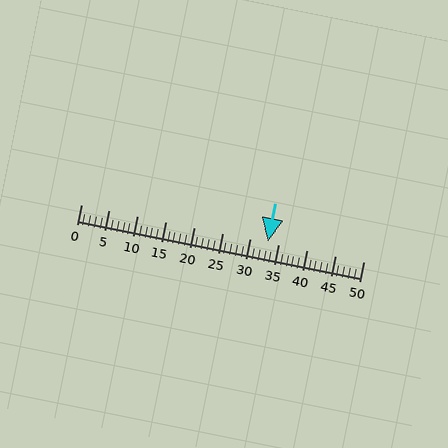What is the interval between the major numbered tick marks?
The major tick marks are spaced 5 units apart.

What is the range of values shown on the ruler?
The ruler shows values from 0 to 50.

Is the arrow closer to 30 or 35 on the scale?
The arrow is closer to 35.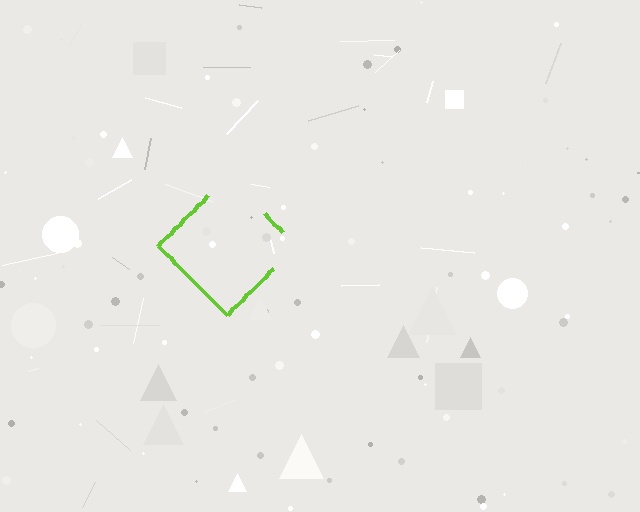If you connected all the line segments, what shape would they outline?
They would outline a diamond.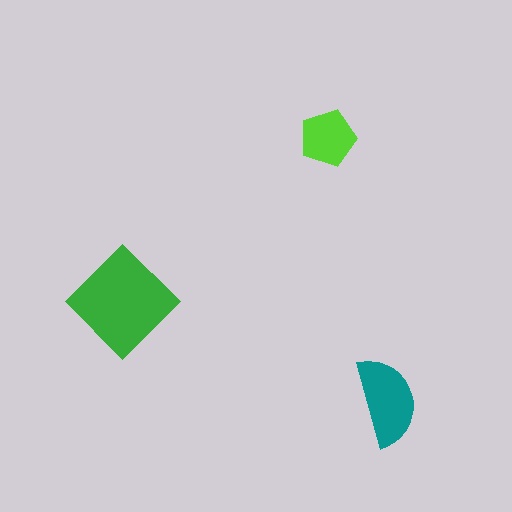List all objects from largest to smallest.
The green diamond, the teal semicircle, the lime pentagon.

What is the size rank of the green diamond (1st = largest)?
1st.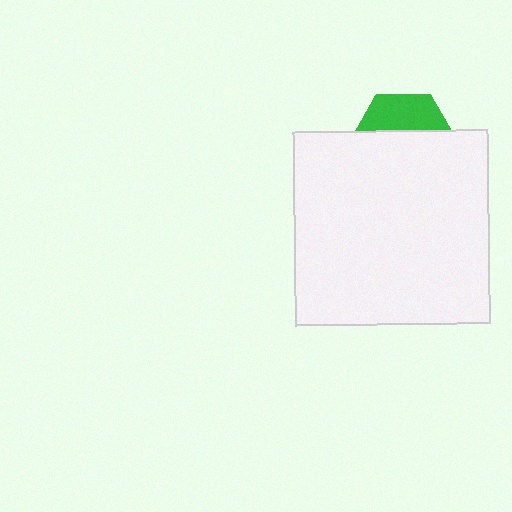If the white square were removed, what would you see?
You would see the complete green hexagon.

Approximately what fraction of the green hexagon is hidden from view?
Roughly 67% of the green hexagon is hidden behind the white square.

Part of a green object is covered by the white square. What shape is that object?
It is a hexagon.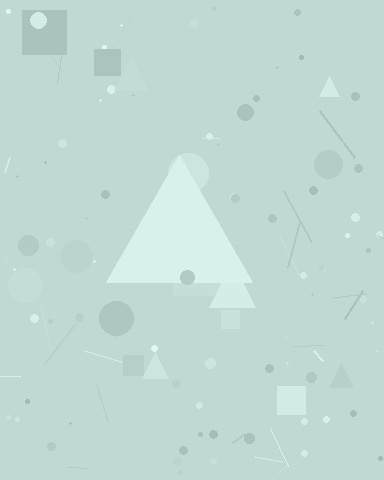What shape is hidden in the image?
A triangle is hidden in the image.